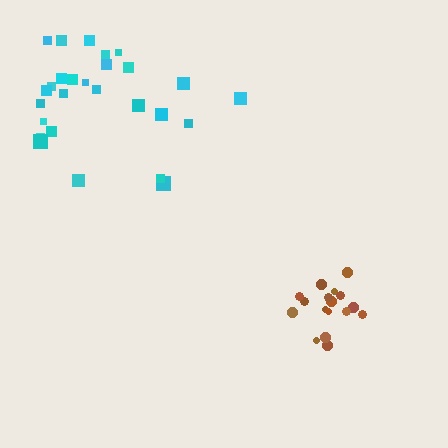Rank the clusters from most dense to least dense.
brown, cyan.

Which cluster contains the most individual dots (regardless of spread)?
Cyan (29).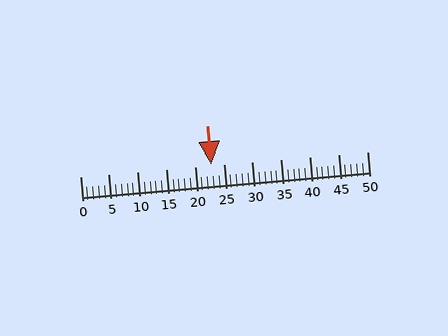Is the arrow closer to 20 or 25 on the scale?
The arrow is closer to 25.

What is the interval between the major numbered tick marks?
The major tick marks are spaced 5 units apart.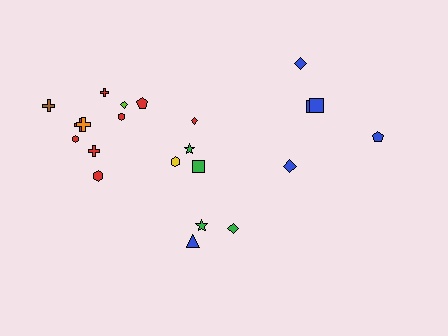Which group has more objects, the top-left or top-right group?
The top-left group.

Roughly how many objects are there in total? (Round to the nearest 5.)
Roughly 20 objects in total.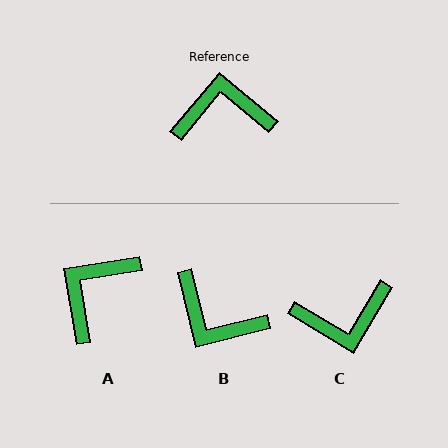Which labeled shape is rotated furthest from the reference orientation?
C, about 171 degrees away.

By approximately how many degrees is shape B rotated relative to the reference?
Approximately 143 degrees counter-clockwise.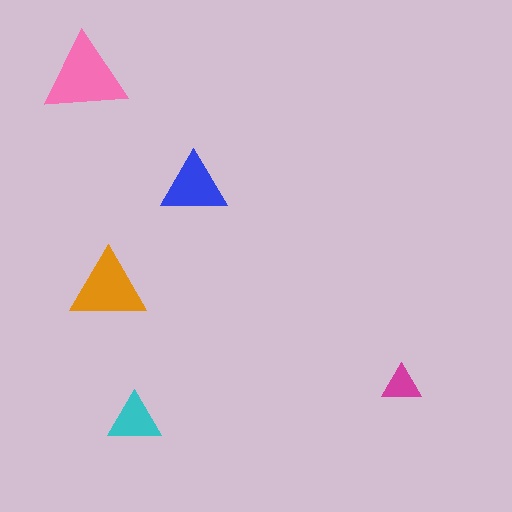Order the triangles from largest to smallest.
the pink one, the orange one, the blue one, the cyan one, the magenta one.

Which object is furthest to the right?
The magenta triangle is rightmost.